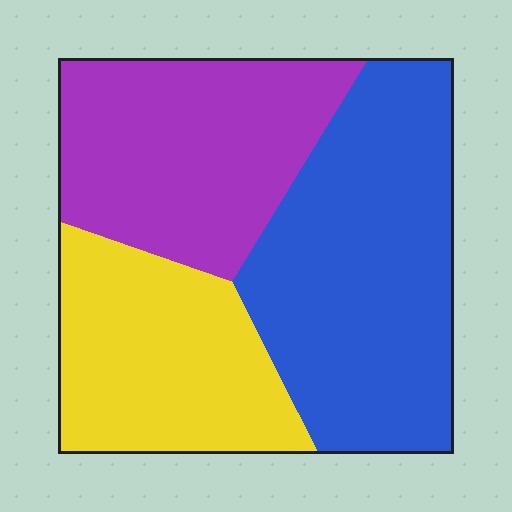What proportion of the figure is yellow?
Yellow takes up about one quarter (1/4) of the figure.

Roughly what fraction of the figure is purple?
Purple covers around 30% of the figure.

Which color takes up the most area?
Blue, at roughly 40%.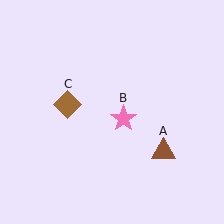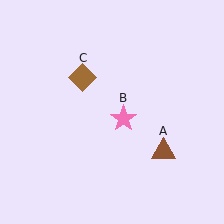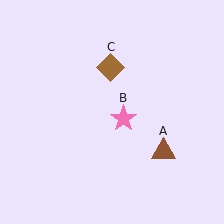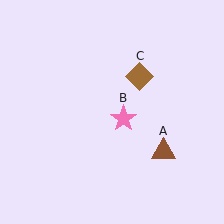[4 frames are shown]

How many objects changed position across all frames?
1 object changed position: brown diamond (object C).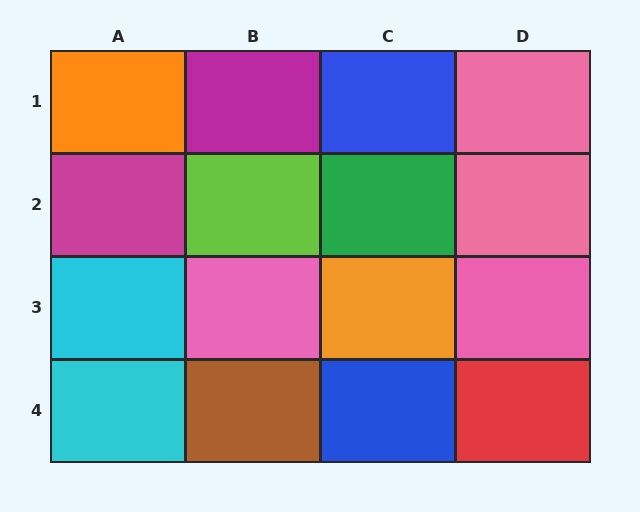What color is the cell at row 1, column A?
Orange.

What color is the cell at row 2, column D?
Pink.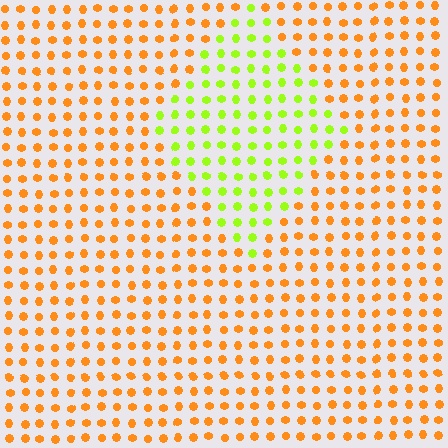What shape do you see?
I see a diamond.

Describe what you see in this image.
The image is filled with small orange elements in a uniform arrangement. A diamond-shaped region is visible where the elements are tinted to a slightly different hue, forming a subtle color boundary.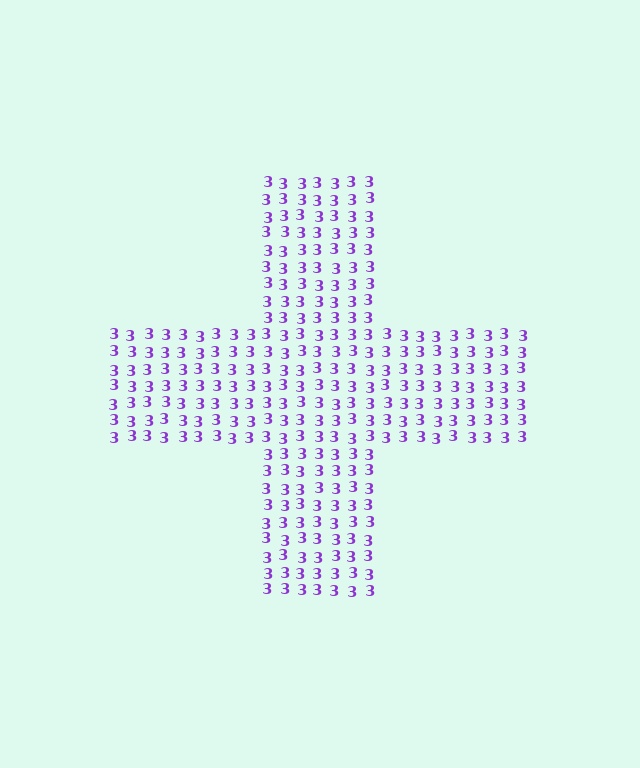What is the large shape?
The large shape is a cross.